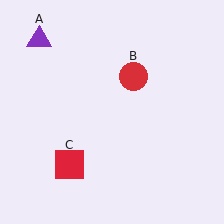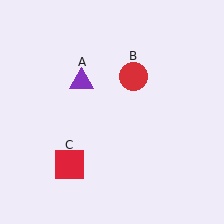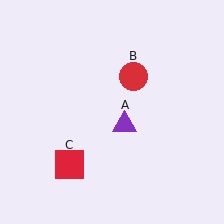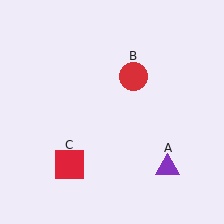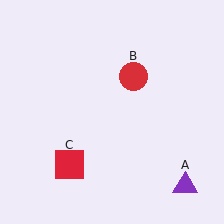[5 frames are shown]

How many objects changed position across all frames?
1 object changed position: purple triangle (object A).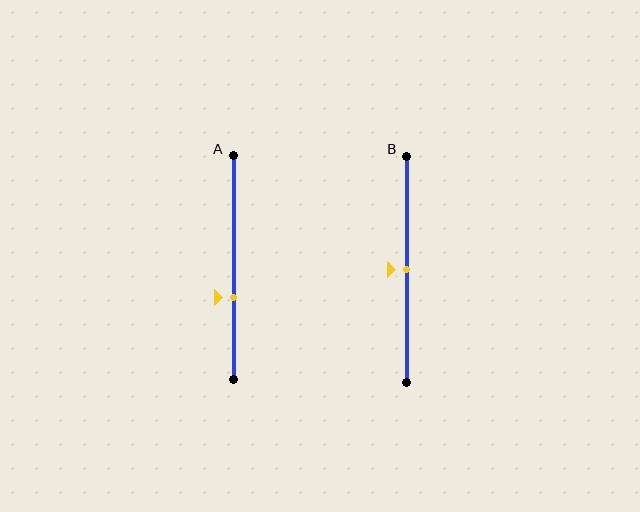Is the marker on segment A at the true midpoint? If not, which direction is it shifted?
No, the marker on segment A is shifted downward by about 13% of the segment length.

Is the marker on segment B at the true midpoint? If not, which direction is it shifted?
Yes, the marker on segment B is at the true midpoint.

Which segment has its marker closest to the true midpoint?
Segment B has its marker closest to the true midpoint.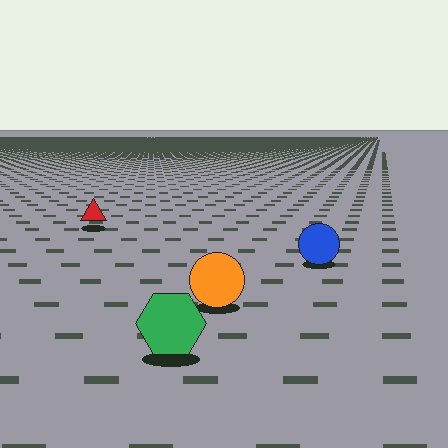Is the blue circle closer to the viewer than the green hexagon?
No. The green hexagon is closer — you can tell from the texture gradient: the ground texture is coarser near it.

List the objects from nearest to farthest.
From nearest to farthest: the green hexagon, the orange circle, the blue circle, the red triangle.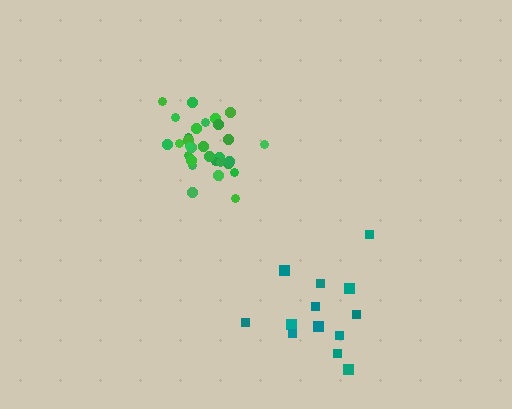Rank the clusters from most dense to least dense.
green, teal.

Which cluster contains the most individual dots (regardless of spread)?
Green (30).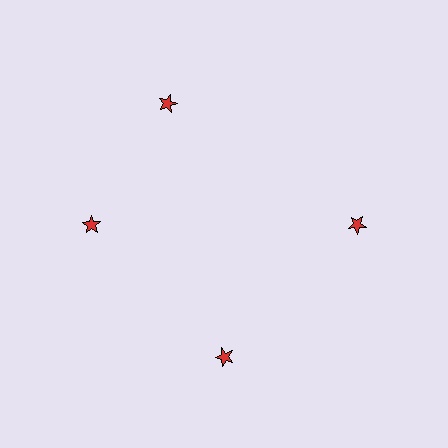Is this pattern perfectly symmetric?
No. The 4 red stars are arranged in a ring, but one element near the 12 o'clock position is rotated out of alignment along the ring, breaking the 4-fold rotational symmetry.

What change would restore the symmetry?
The symmetry would be restored by rotating it back into even spacing with its neighbors so that all 4 stars sit at equal angles and equal distance from the center.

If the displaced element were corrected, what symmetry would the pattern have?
It would have 4-fold rotational symmetry — the pattern would map onto itself every 90 degrees.